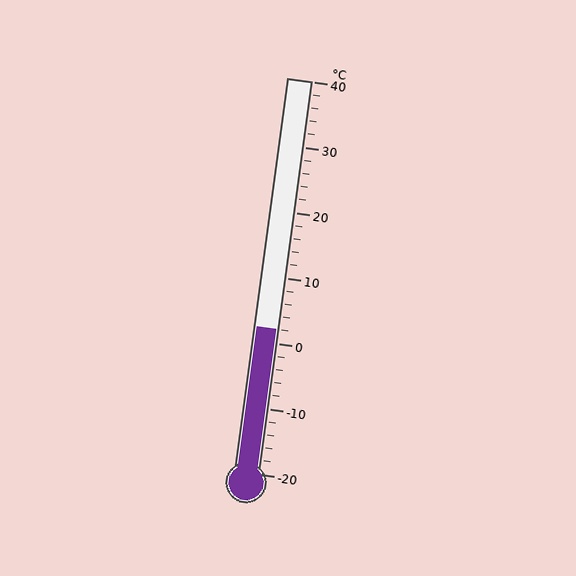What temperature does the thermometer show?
The thermometer shows approximately 2°C.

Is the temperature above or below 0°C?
The temperature is above 0°C.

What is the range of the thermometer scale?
The thermometer scale ranges from -20°C to 40°C.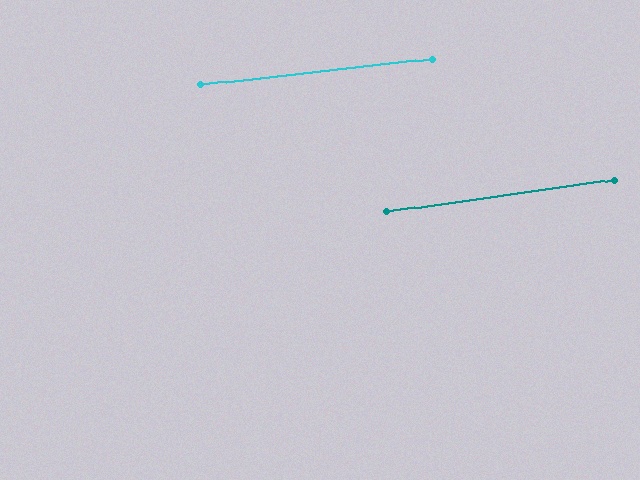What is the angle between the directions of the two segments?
Approximately 1 degree.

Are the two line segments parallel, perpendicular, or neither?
Parallel — their directions differ by only 1.3°.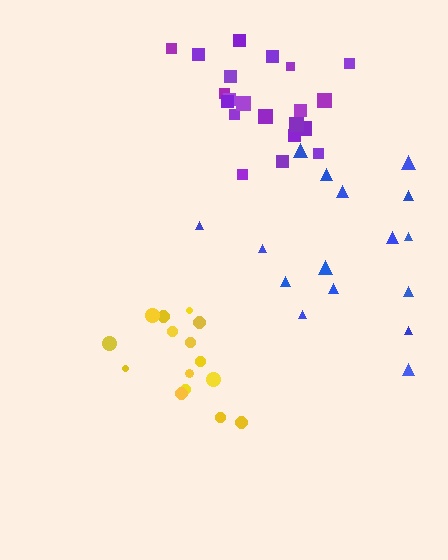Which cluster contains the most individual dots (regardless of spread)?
Purple (21).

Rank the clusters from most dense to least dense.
yellow, purple, blue.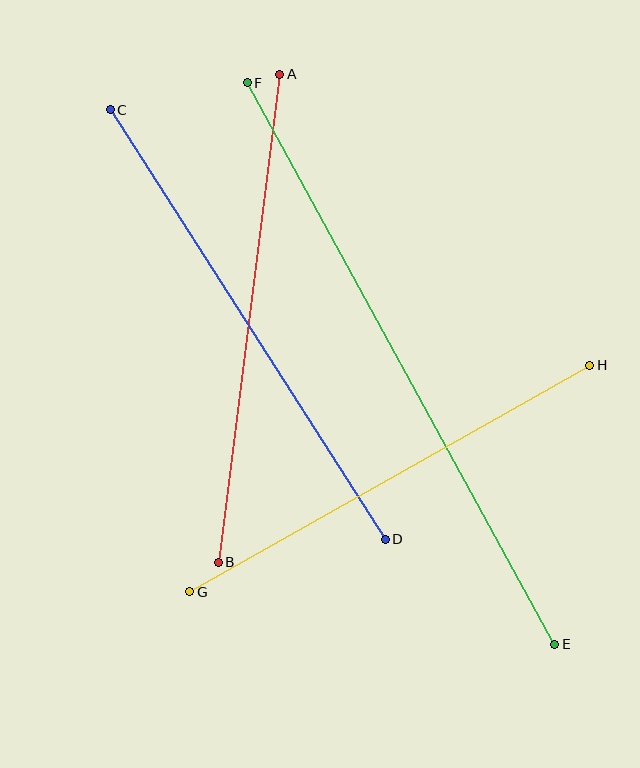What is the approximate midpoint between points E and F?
The midpoint is at approximately (401, 364) pixels.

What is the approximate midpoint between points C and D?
The midpoint is at approximately (248, 325) pixels.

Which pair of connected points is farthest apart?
Points E and F are farthest apart.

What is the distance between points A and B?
The distance is approximately 492 pixels.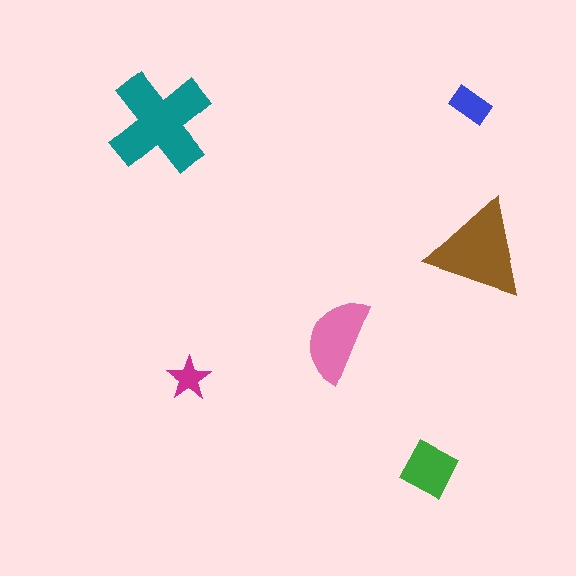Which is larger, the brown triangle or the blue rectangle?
The brown triangle.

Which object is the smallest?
The magenta star.